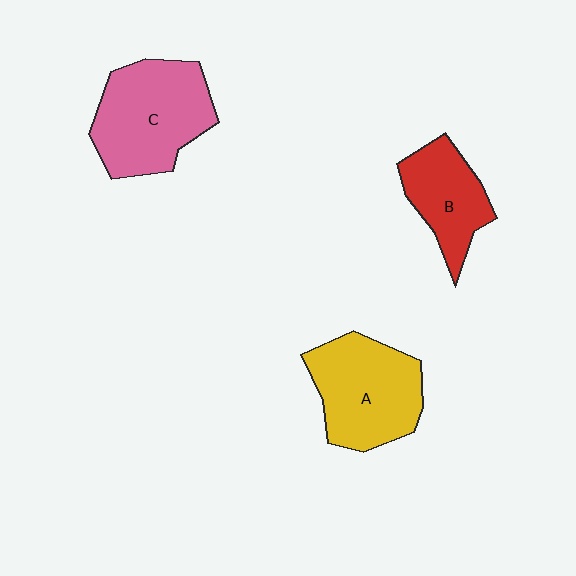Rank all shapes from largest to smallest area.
From largest to smallest: C (pink), A (yellow), B (red).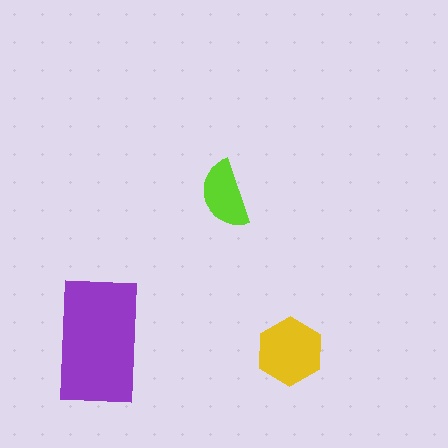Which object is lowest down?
The yellow hexagon is bottommost.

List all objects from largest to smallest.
The purple rectangle, the yellow hexagon, the lime semicircle.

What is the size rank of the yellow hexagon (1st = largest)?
2nd.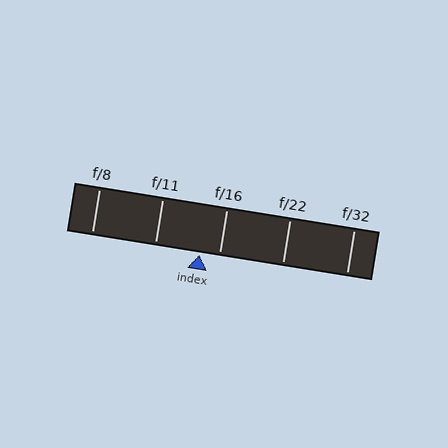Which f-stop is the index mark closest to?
The index mark is closest to f/16.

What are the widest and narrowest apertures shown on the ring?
The widest aperture shown is f/8 and the narrowest is f/32.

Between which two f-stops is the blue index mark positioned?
The index mark is between f/11 and f/16.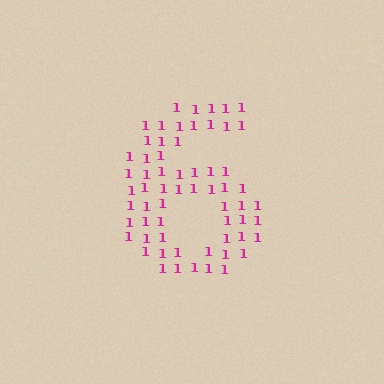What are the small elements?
The small elements are digit 1's.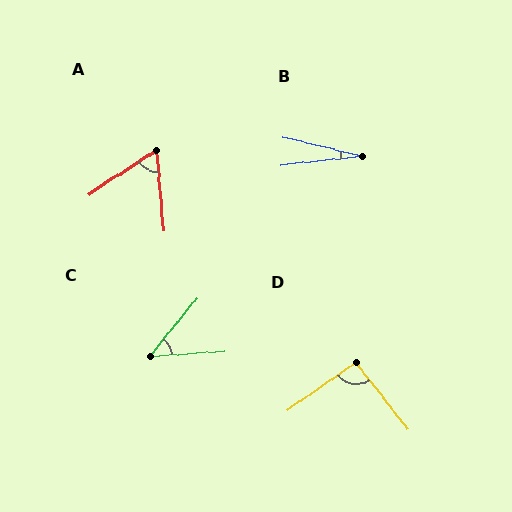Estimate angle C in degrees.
Approximately 47 degrees.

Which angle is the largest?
D, at approximately 93 degrees.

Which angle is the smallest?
B, at approximately 19 degrees.